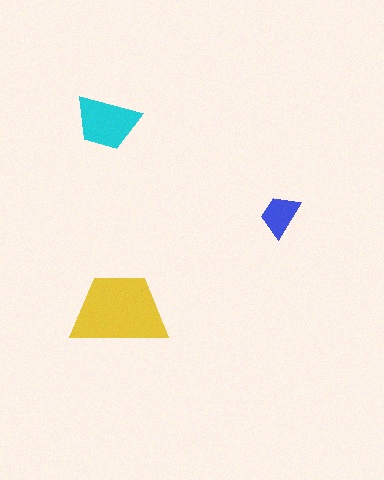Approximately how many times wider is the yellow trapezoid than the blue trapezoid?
About 2.5 times wider.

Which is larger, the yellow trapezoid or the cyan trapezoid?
The yellow one.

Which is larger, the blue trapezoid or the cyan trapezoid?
The cyan one.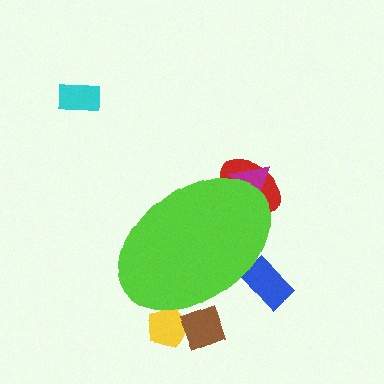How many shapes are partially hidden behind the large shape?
5 shapes are partially hidden.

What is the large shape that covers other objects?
A lime ellipse.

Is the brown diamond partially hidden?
Yes, the brown diamond is partially hidden behind the lime ellipse.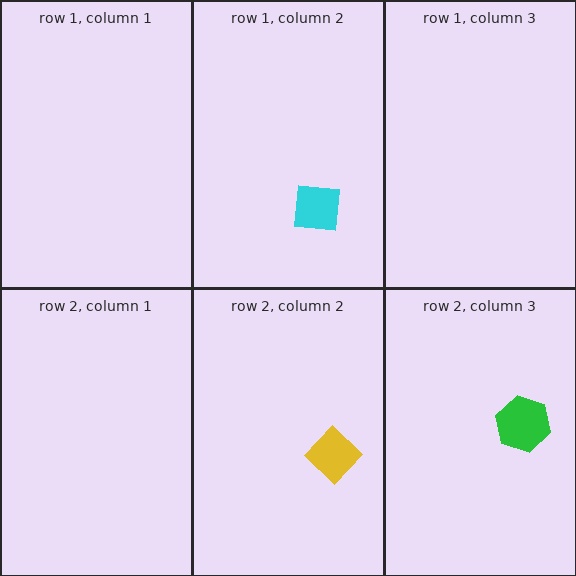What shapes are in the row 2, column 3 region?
The green hexagon.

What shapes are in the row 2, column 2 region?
The yellow diamond.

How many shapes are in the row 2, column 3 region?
1.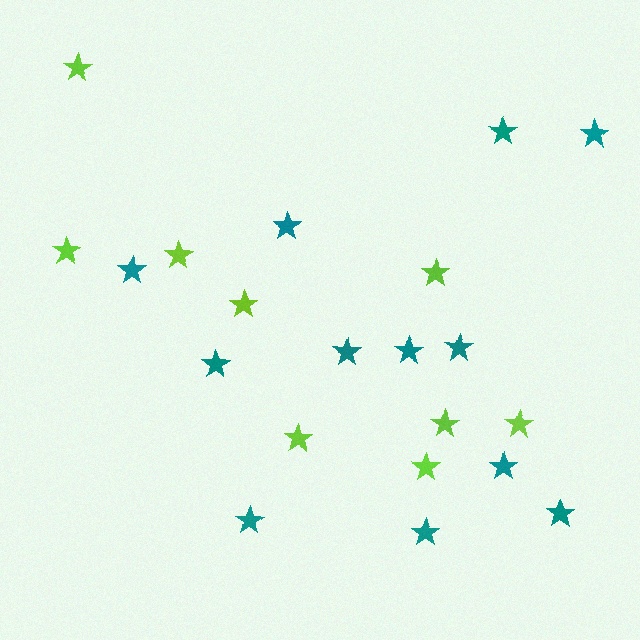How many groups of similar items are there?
There are 2 groups: one group of teal stars (12) and one group of lime stars (9).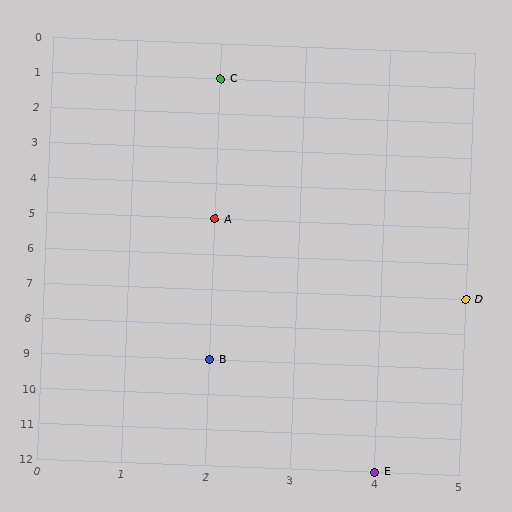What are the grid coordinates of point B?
Point B is at grid coordinates (2, 9).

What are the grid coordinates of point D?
Point D is at grid coordinates (5, 7).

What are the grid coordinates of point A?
Point A is at grid coordinates (2, 5).